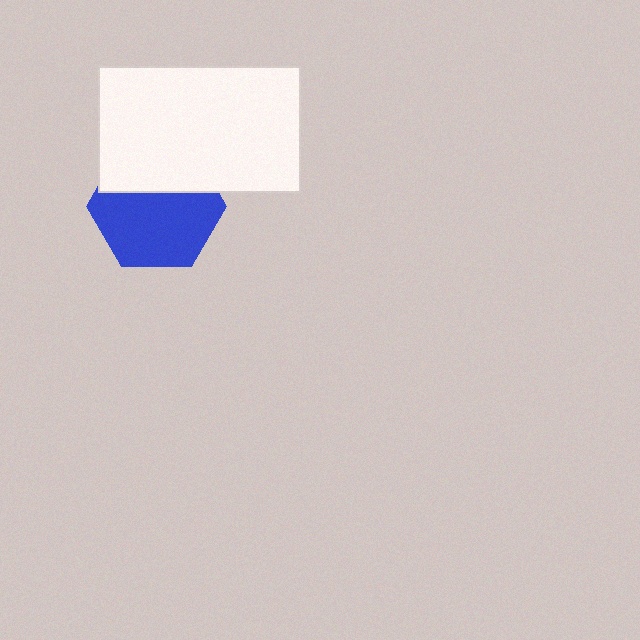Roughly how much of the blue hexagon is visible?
About half of it is visible (roughly 63%).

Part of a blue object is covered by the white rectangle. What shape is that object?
It is a hexagon.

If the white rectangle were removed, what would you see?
You would see the complete blue hexagon.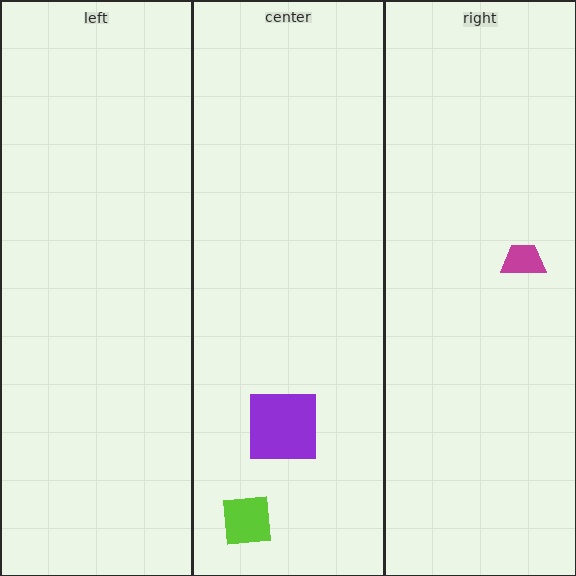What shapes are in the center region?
The purple square, the lime square.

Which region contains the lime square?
The center region.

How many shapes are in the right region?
1.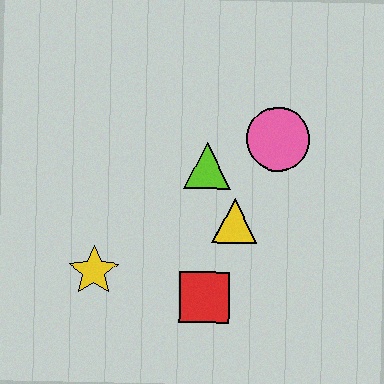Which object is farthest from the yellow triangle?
The yellow star is farthest from the yellow triangle.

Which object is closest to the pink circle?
The lime triangle is closest to the pink circle.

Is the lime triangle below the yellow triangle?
No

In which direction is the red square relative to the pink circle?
The red square is below the pink circle.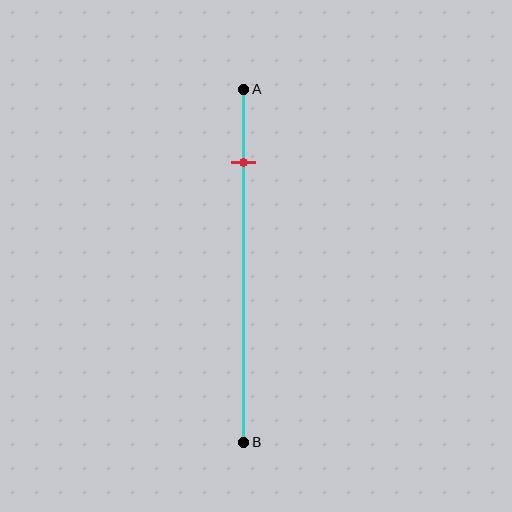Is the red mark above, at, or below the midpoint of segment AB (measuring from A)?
The red mark is above the midpoint of segment AB.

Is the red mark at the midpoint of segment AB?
No, the mark is at about 20% from A, not at the 50% midpoint.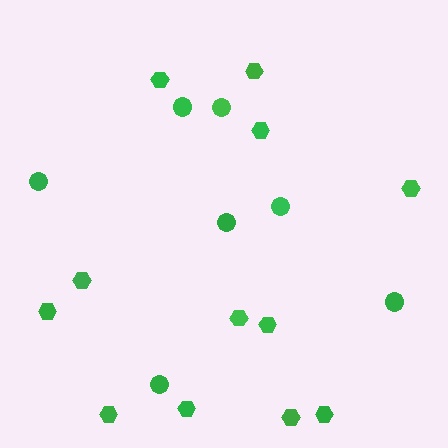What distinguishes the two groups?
There are 2 groups: one group of hexagons (12) and one group of circles (7).